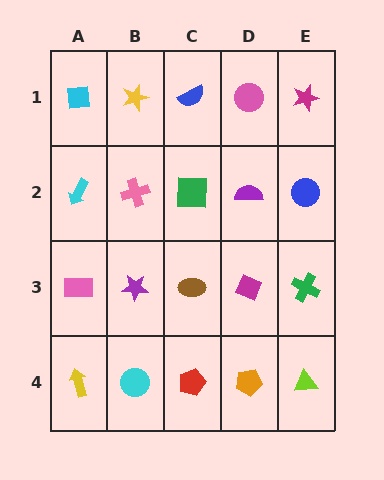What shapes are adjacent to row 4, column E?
A green cross (row 3, column E), an orange pentagon (row 4, column D).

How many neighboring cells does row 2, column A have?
3.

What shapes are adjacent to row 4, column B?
A purple star (row 3, column B), a yellow arrow (row 4, column A), a red pentagon (row 4, column C).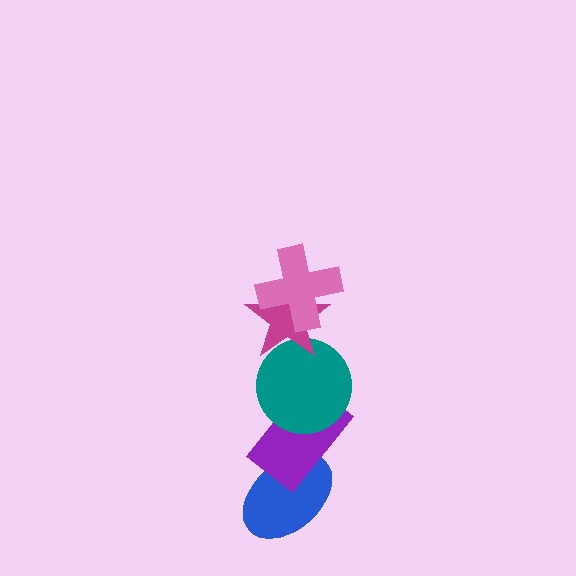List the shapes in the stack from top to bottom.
From top to bottom: the pink cross, the magenta star, the teal circle, the purple rectangle, the blue ellipse.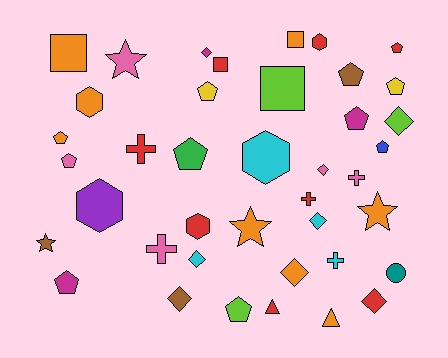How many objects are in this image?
There are 40 objects.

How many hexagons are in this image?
There are 5 hexagons.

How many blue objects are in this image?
There is 1 blue object.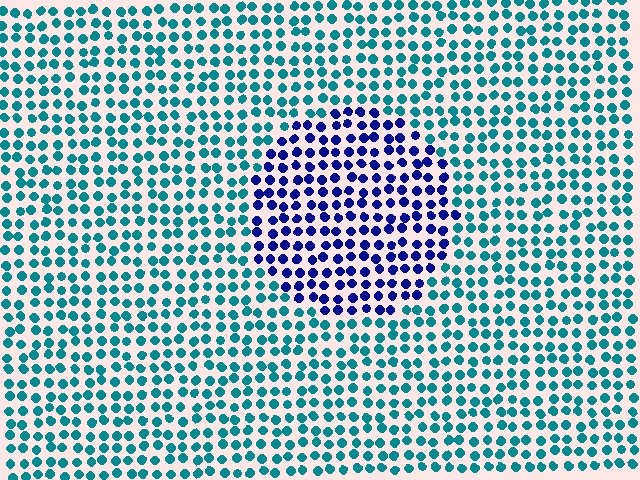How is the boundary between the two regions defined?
The boundary is defined purely by a slight shift in hue (about 52 degrees). Spacing, size, and orientation are identical on both sides.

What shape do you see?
I see a circle.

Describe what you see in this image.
The image is filled with small teal elements in a uniform arrangement. A circle-shaped region is visible where the elements are tinted to a slightly different hue, forming a subtle color boundary.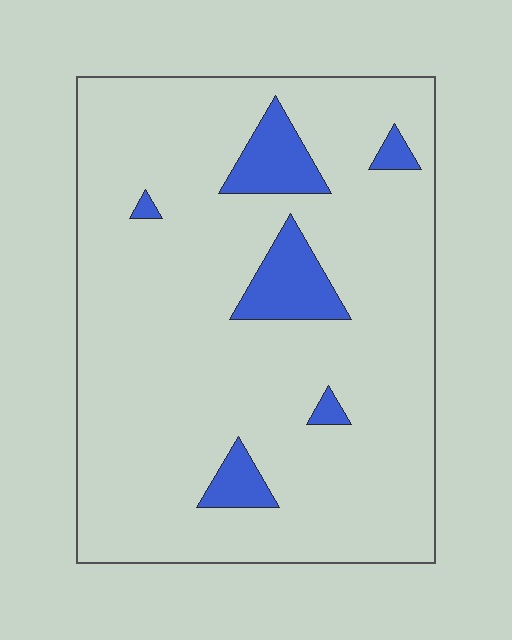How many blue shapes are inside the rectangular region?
6.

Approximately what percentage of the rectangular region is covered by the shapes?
Approximately 10%.